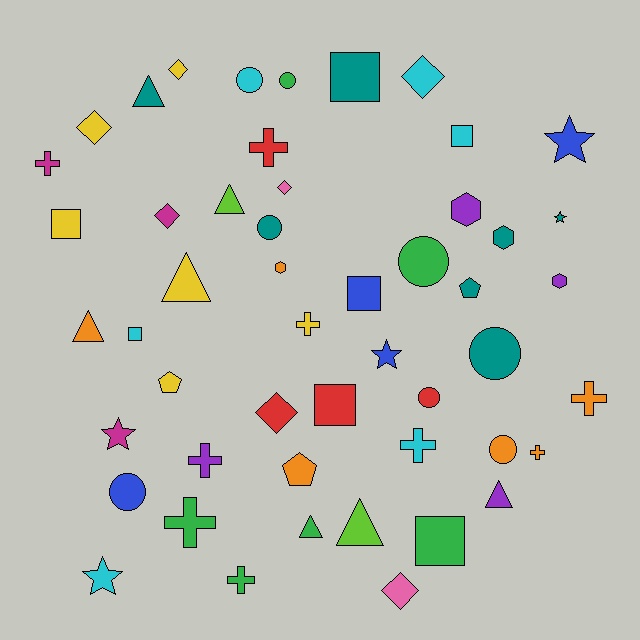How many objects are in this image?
There are 50 objects.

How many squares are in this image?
There are 7 squares.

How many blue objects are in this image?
There are 4 blue objects.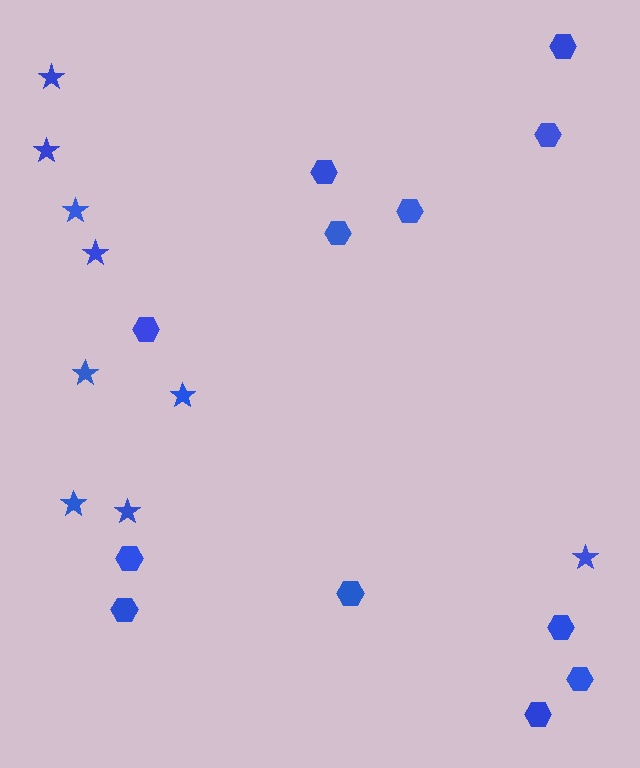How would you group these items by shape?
There are 2 groups: one group of hexagons (12) and one group of stars (9).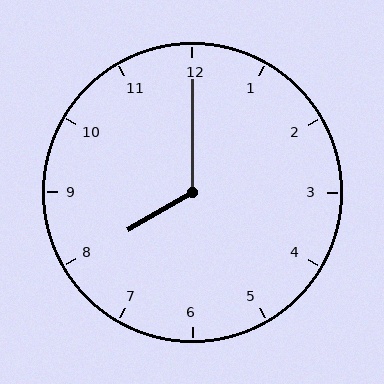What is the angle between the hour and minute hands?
Approximately 120 degrees.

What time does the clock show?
8:00.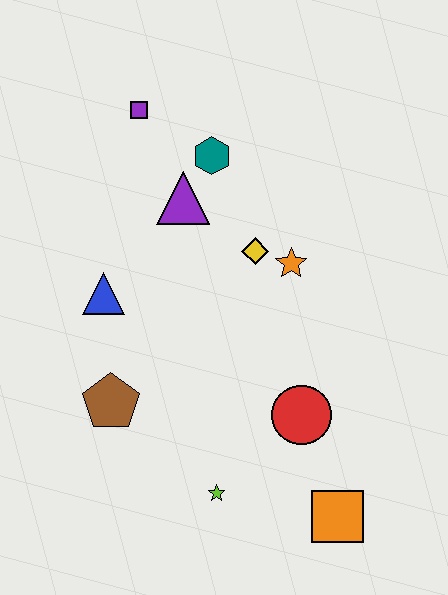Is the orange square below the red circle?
Yes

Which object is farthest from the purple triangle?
The orange square is farthest from the purple triangle.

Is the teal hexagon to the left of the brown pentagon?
No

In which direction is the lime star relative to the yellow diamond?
The lime star is below the yellow diamond.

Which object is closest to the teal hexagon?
The purple triangle is closest to the teal hexagon.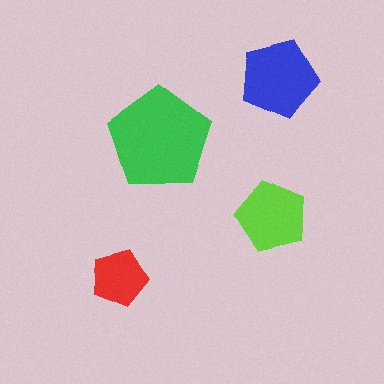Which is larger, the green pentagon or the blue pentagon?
The green one.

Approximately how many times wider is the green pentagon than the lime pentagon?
About 1.5 times wider.